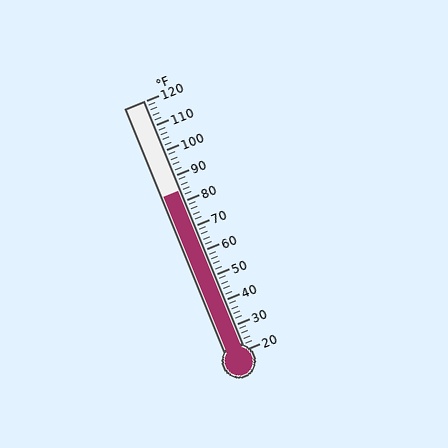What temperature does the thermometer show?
The thermometer shows approximately 84°F.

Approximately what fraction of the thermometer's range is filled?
The thermometer is filled to approximately 65% of its range.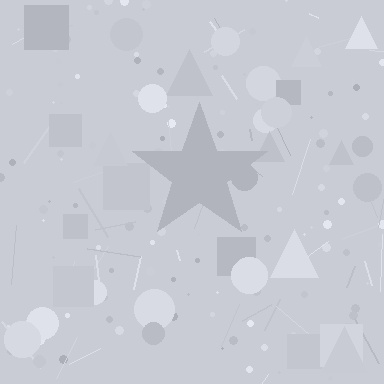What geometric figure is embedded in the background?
A star is embedded in the background.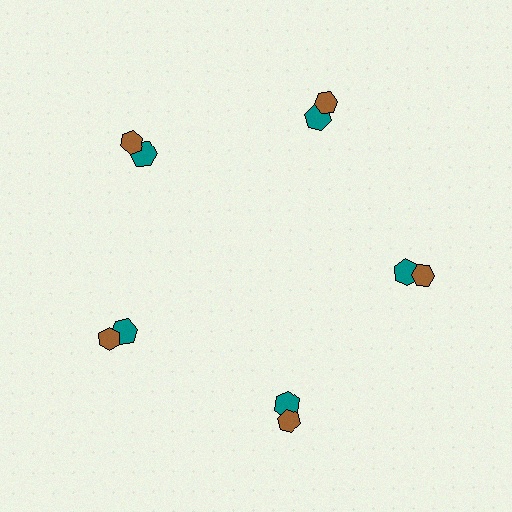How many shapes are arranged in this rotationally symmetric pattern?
There are 10 shapes, arranged in 5 groups of 2.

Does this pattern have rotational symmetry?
Yes, this pattern has 5-fold rotational symmetry. It looks the same after rotating 72 degrees around the center.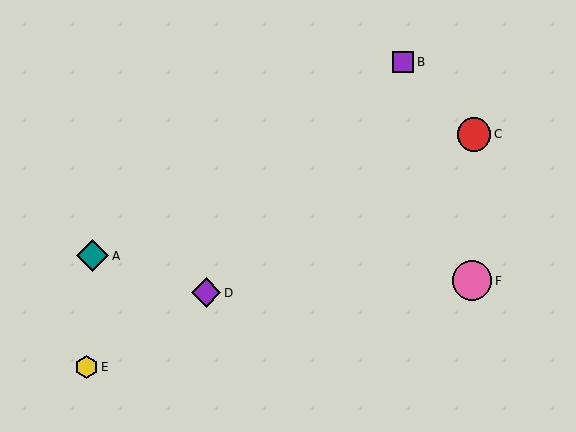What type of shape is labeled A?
Shape A is a teal diamond.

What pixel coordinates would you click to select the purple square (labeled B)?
Click at (403, 62) to select the purple square B.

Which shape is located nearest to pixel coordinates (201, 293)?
The purple diamond (labeled D) at (206, 293) is nearest to that location.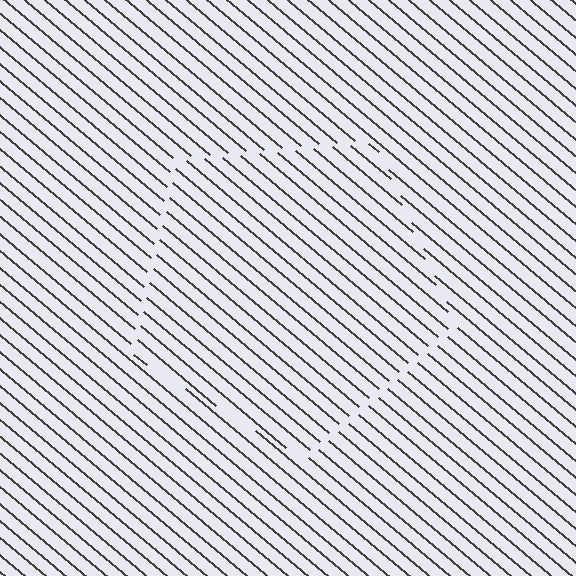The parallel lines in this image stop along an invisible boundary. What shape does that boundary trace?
An illusory pentagon. The interior of the shape contains the same grating, shifted by half a period — the contour is defined by the phase discontinuity where line-ends from the inner and outer gratings abut.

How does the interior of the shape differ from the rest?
The interior of the shape contains the same grating, shifted by half a period — the contour is defined by the phase discontinuity where line-ends from the inner and outer gratings abut.